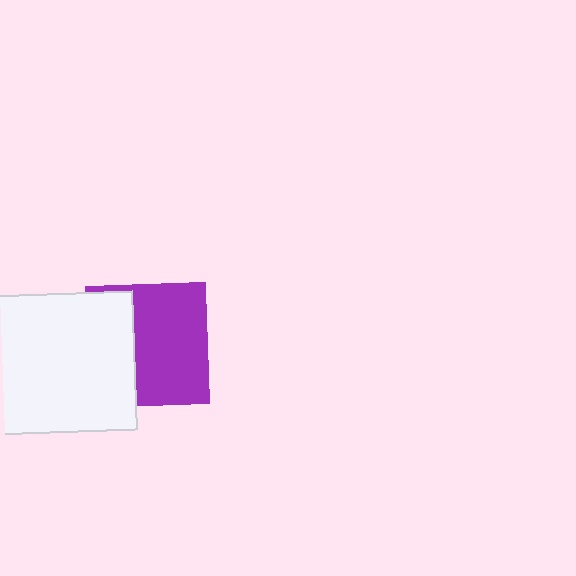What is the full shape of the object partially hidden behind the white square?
The partially hidden object is a purple square.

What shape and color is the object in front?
The object in front is a white square.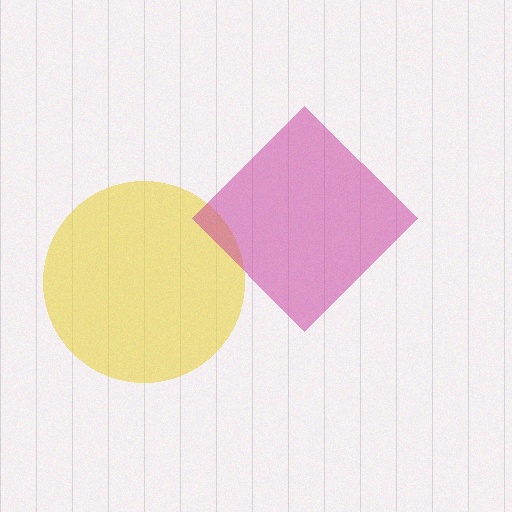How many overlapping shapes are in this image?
There are 2 overlapping shapes in the image.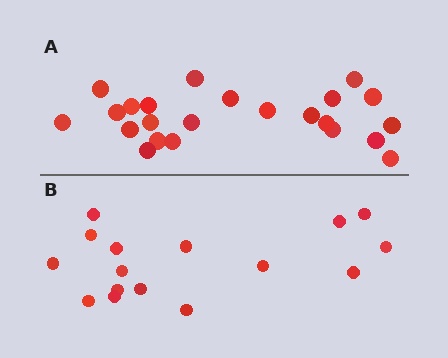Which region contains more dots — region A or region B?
Region A (the top region) has more dots.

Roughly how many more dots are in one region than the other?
Region A has roughly 8 or so more dots than region B.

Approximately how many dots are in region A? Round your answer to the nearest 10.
About 20 dots. (The exact count is 23, which rounds to 20.)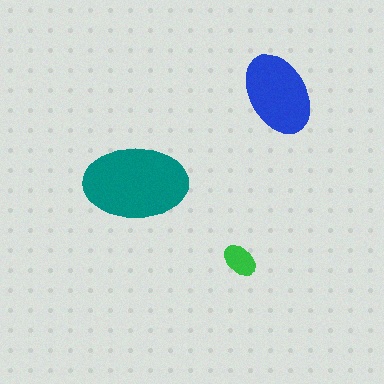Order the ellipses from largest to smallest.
the teal one, the blue one, the green one.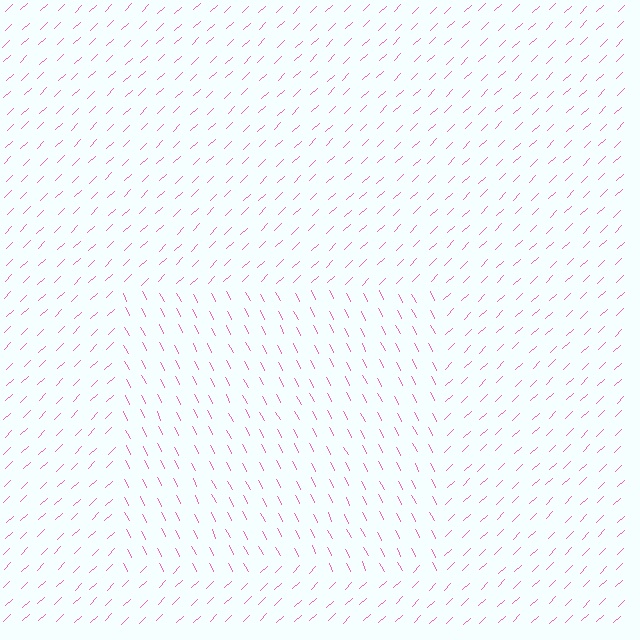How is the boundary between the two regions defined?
The boundary is defined purely by a change in line orientation (approximately 73 degrees difference). All lines are the same color and thickness.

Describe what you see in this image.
The image is filled with small pink line segments. A rectangle region in the image has lines oriented differently from the surrounding lines, creating a visible texture boundary.